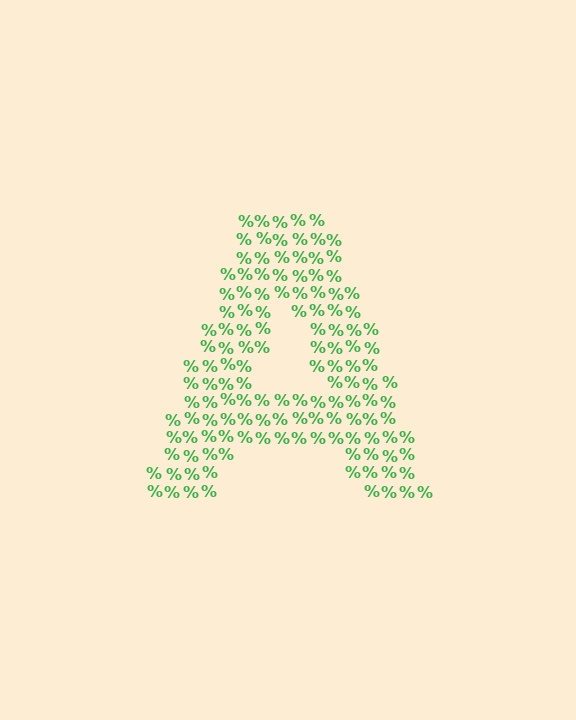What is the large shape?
The large shape is the letter A.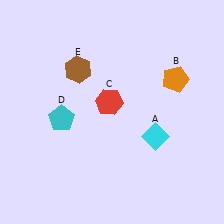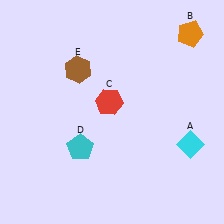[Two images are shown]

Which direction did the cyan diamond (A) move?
The cyan diamond (A) moved right.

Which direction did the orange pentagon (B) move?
The orange pentagon (B) moved up.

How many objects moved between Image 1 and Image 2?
3 objects moved between the two images.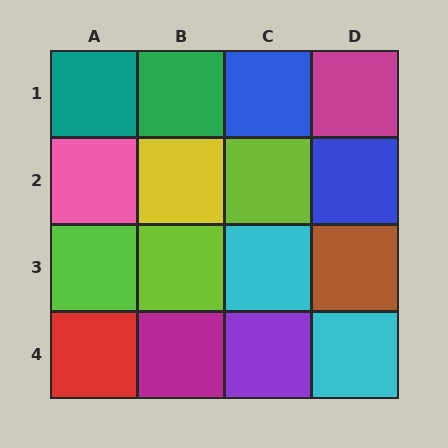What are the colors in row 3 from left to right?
Lime, lime, cyan, brown.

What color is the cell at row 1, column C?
Blue.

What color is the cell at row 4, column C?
Purple.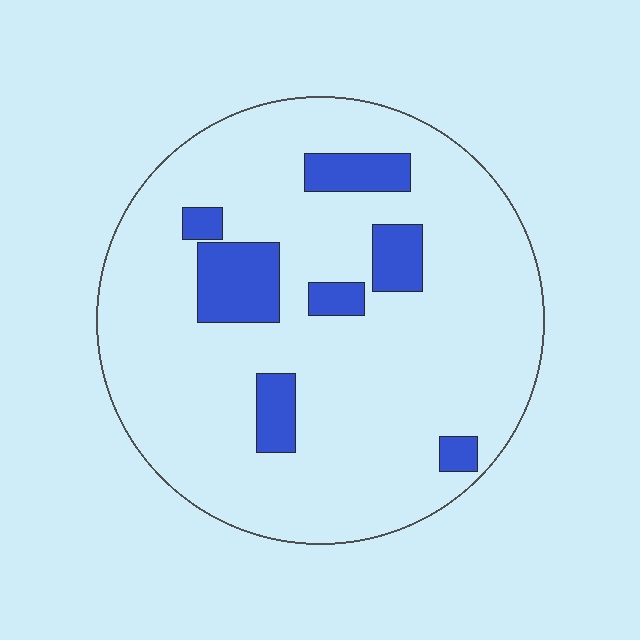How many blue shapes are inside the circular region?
7.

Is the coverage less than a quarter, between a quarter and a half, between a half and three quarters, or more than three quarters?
Less than a quarter.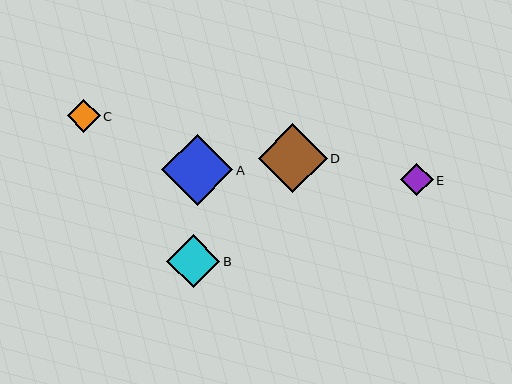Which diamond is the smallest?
Diamond E is the smallest with a size of approximately 33 pixels.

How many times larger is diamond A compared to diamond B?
Diamond A is approximately 1.3 times the size of diamond B.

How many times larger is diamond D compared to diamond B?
Diamond D is approximately 1.3 times the size of diamond B.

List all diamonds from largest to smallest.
From largest to smallest: A, D, B, C, E.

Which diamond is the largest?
Diamond A is the largest with a size of approximately 71 pixels.